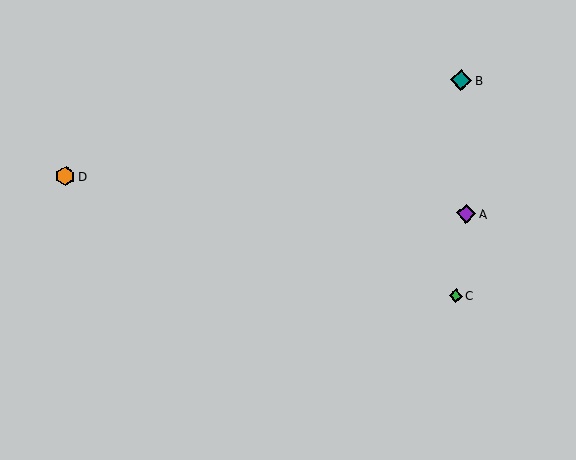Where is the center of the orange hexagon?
The center of the orange hexagon is at (65, 176).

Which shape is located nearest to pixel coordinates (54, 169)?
The orange hexagon (labeled D) at (65, 176) is nearest to that location.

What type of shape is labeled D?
Shape D is an orange hexagon.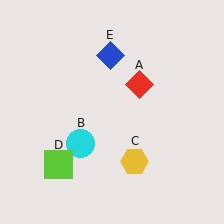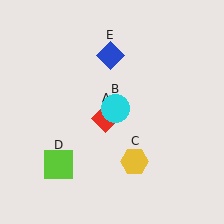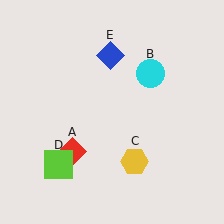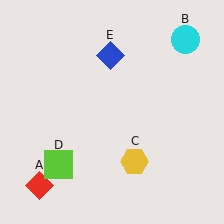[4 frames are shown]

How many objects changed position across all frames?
2 objects changed position: red diamond (object A), cyan circle (object B).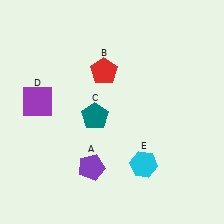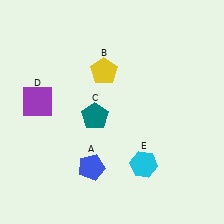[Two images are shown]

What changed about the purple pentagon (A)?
In Image 1, A is purple. In Image 2, it changed to blue.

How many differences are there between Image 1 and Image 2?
There are 2 differences between the two images.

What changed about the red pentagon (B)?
In Image 1, B is red. In Image 2, it changed to yellow.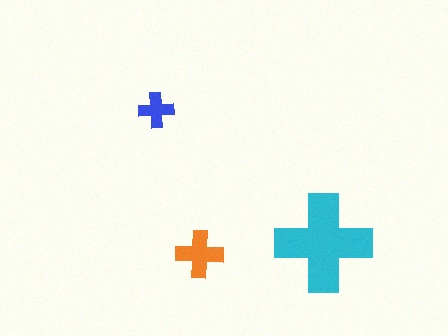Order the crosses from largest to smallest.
the cyan one, the orange one, the blue one.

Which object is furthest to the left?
The blue cross is leftmost.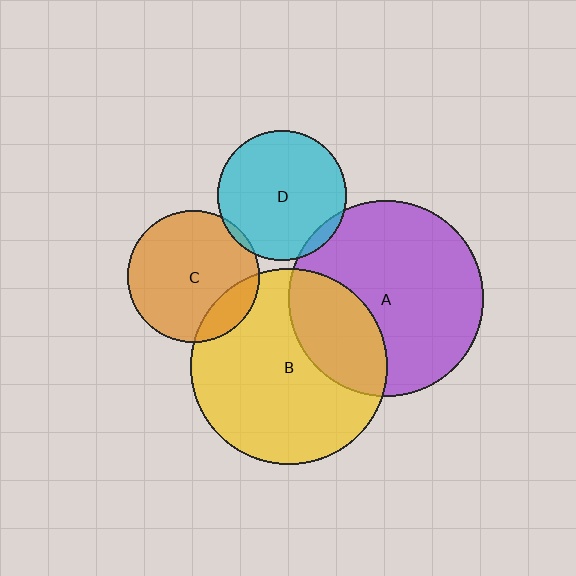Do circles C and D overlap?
Yes.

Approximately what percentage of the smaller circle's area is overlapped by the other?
Approximately 5%.